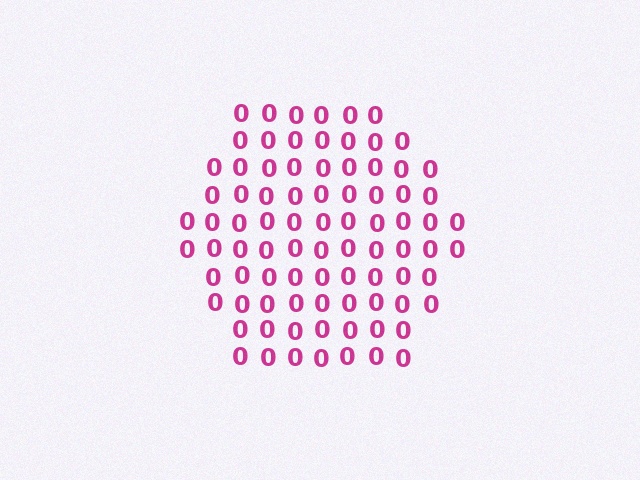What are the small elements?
The small elements are digit 0's.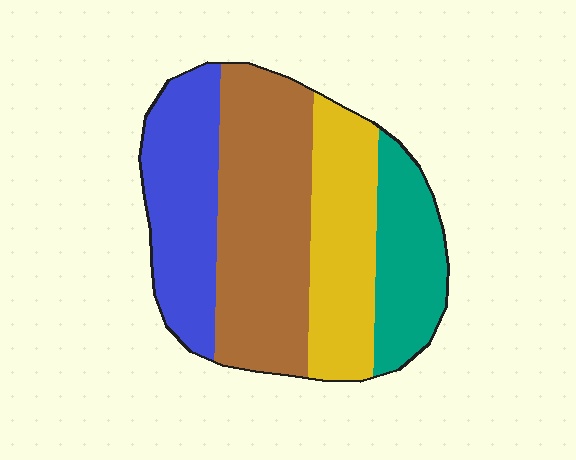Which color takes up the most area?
Brown, at roughly 35%.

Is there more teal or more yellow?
Yellow.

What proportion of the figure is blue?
Blue covers 24% of the figure.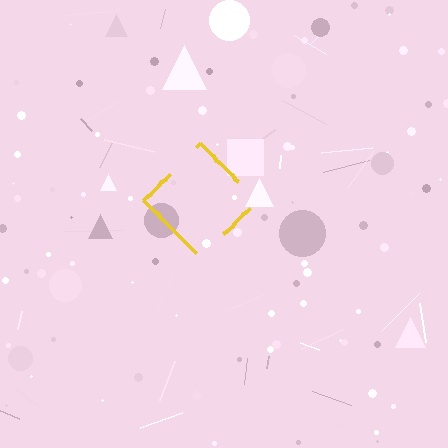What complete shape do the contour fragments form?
The contour fragments form a diamond.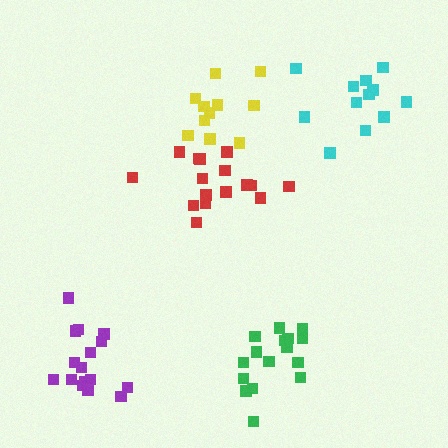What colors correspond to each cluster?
The clusters are colored: cyan, green, red, purple, yellow.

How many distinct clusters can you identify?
There are 5 distinct clusters.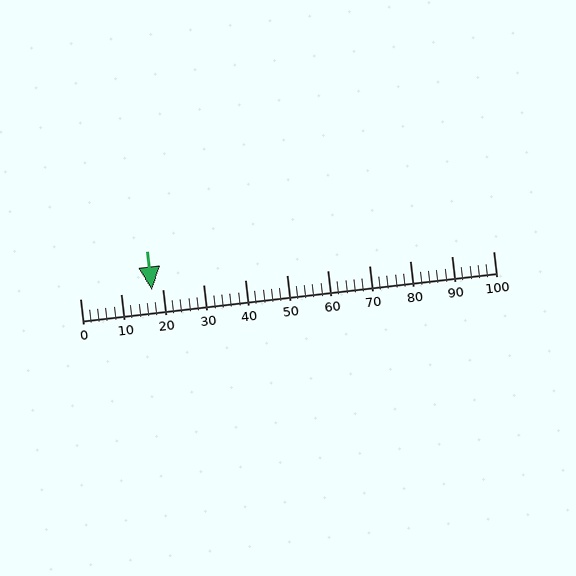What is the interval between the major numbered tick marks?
The major tick marks are spaced 10 units apart.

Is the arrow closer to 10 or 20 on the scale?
The arrow is closer to 20.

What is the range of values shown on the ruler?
The ruler shows values from 0 to 100.